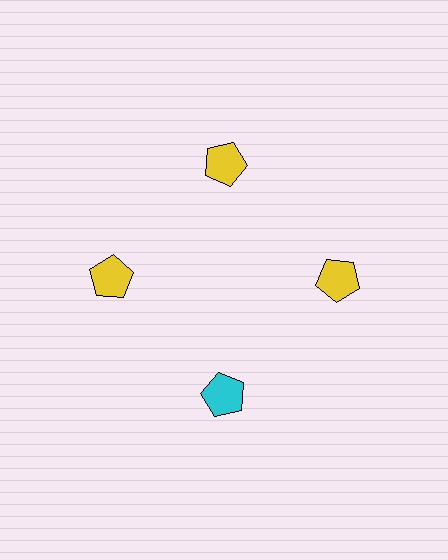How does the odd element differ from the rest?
It has a different color: cyan instead of yellow.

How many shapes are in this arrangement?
There are 4 shapes arranged in a ring pattern.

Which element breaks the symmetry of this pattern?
The cyan pentagon at roughly the 6 o'clock position breaks the symmetry. All other shapes are yellow pentagons.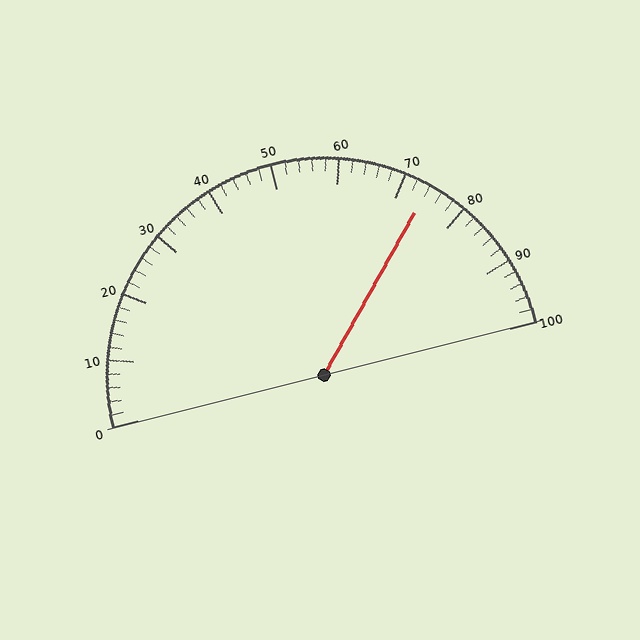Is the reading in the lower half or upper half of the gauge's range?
The reading is in the upper half of the range (0 to 100).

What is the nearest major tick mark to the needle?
The nearest major tick mark is 70.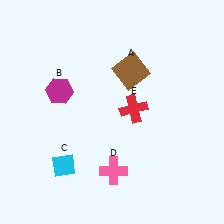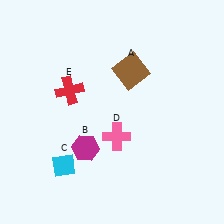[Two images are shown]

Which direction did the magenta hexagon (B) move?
The magenta hexagon (B) moved down.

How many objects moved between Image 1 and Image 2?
3 objects moved between the two images.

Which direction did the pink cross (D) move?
The pink cross (D) moved up.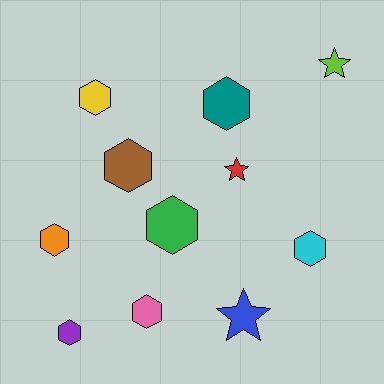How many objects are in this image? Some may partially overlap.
There are 11 objects.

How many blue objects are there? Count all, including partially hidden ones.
There is 1 blue object.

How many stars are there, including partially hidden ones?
There are 3 stars.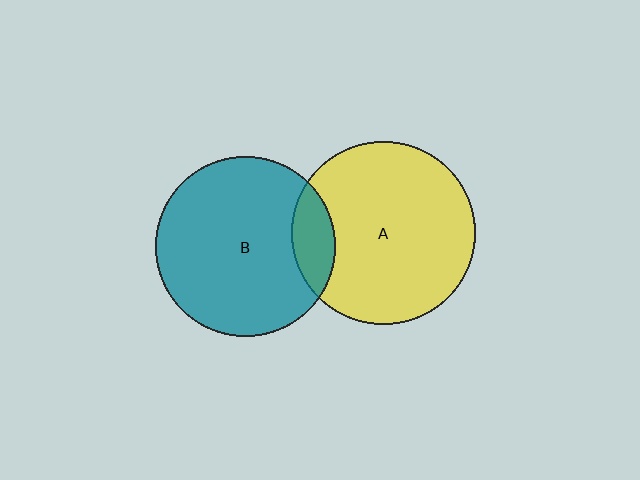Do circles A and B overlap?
Yes.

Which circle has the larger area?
Circle A (yellow).